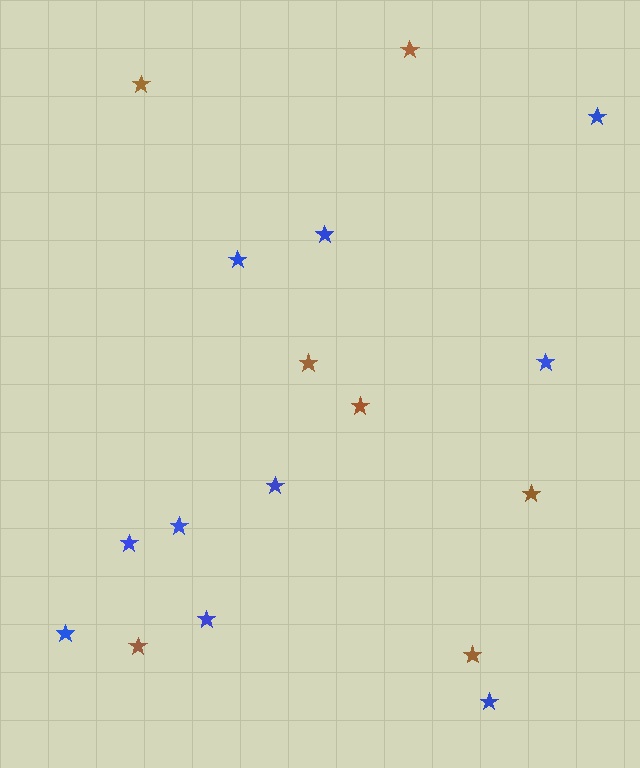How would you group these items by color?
There are 2 groups: one group of brown stars (7) and one group of blue stars (10).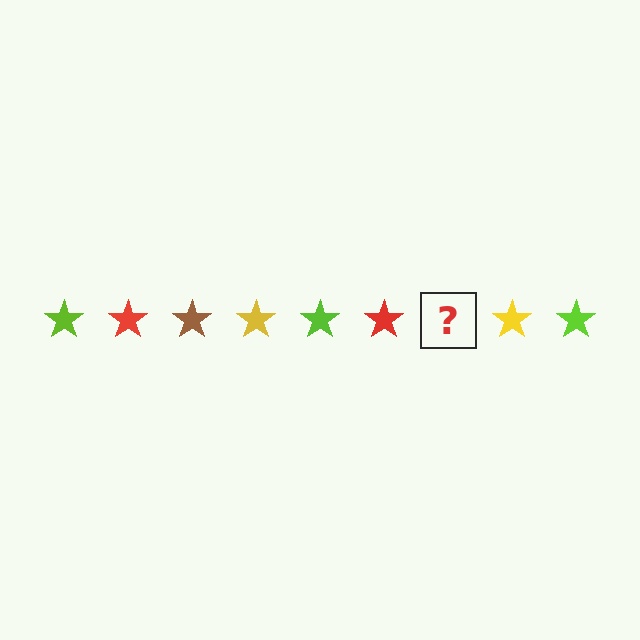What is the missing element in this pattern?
The missing element is a brown star.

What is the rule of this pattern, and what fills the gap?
The rule is that the pattern cycles through lime, red, brown, yellow stars. The gap should be filled with a brown star.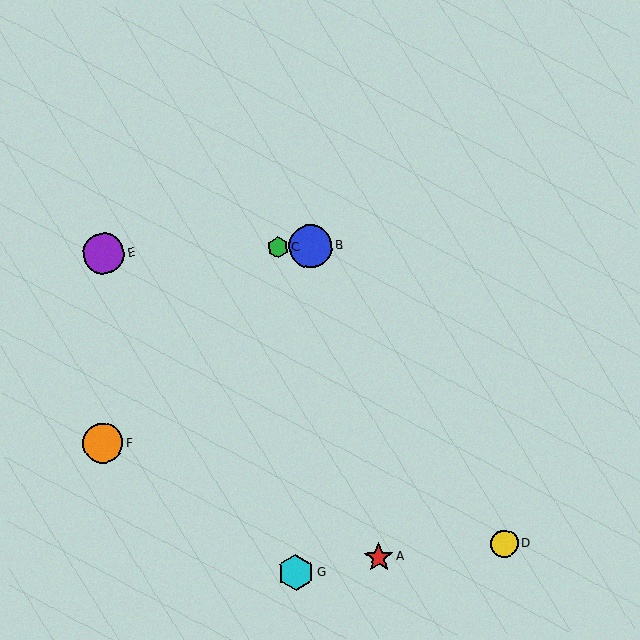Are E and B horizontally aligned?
Yes, both are at y≈254.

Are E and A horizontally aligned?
No, E is at y≈254 and A is at y≈557.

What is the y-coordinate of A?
Object A is at y≈557.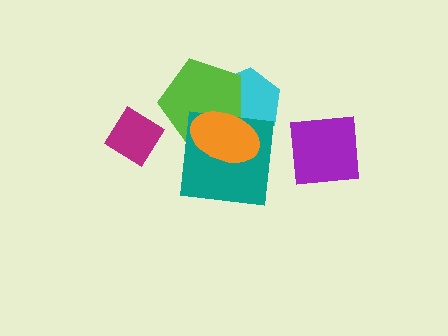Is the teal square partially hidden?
Yes, it is partially covered by another shape.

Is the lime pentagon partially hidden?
Yes, it is partially covered by another shape.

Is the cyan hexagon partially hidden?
Yes, it is partially covered by another shape.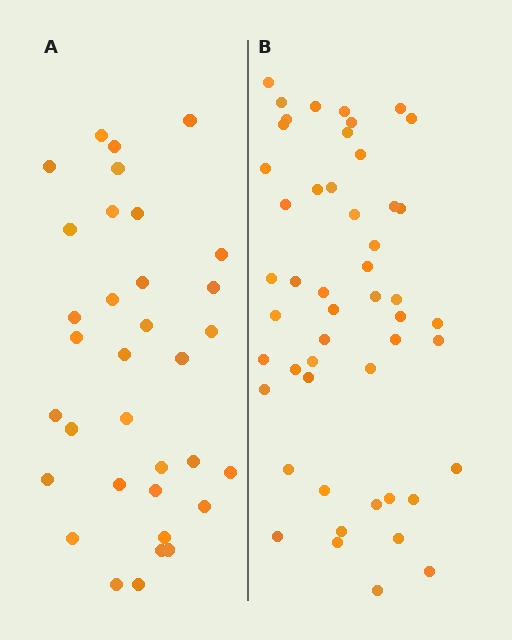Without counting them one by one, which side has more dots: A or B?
Region B (the right region) has more dots.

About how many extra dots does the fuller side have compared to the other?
Region B has approximately 15 more dots than region A.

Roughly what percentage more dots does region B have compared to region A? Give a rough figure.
About 45% more.